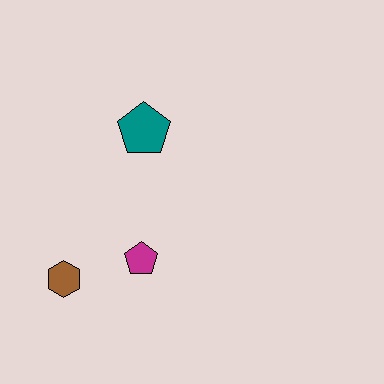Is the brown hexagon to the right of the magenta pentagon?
No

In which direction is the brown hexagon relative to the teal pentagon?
The brown hexagon is below the teal pentagon.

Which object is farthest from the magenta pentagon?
The teal pentagon is farthest from the magenta pentagon.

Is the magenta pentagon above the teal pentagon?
No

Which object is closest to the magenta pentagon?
The brown hexagon is closest to the magenta pentagon.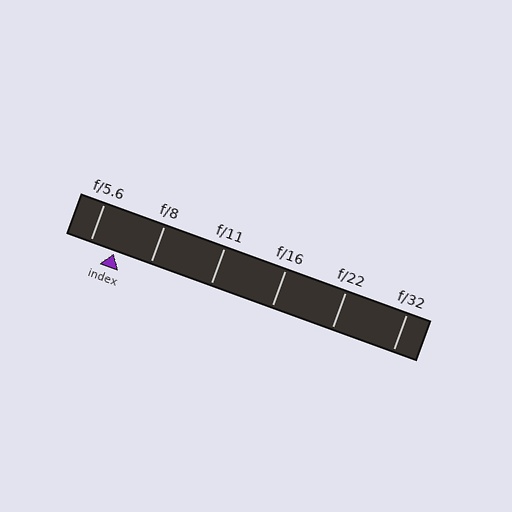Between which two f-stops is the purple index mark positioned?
The index mark is between f/5.6 and f/8.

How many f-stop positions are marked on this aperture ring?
There are 6 f-stop positions marked.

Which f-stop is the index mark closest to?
The index mark is closest to f/5.6.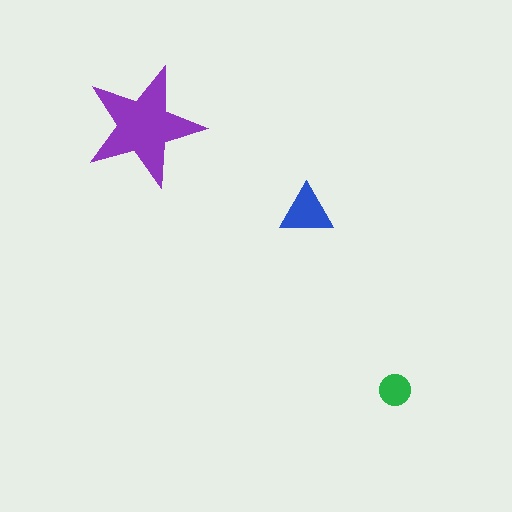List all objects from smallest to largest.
The green circle, the blue triangle, the purple star.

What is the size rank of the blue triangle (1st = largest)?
2nd.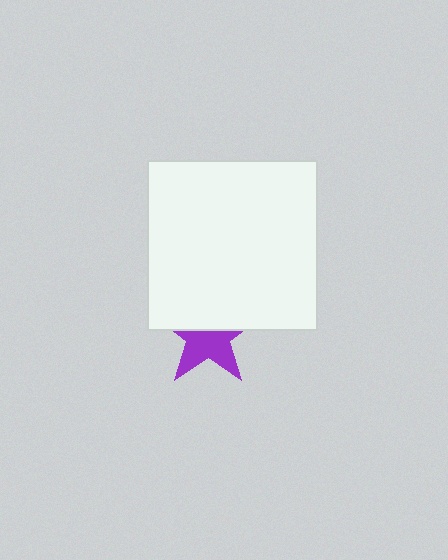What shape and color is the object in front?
The object in front is a white square.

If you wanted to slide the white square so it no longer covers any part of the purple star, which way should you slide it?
Slide it up — that is the most direct way to separate the two shapes.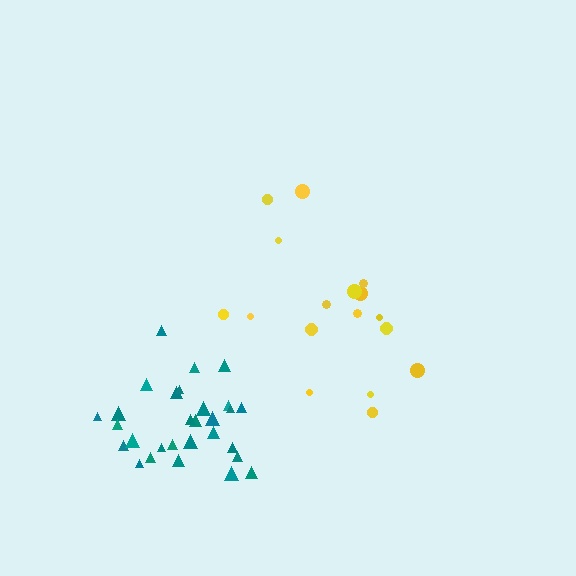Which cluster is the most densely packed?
Teal.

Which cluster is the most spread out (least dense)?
Yellow.